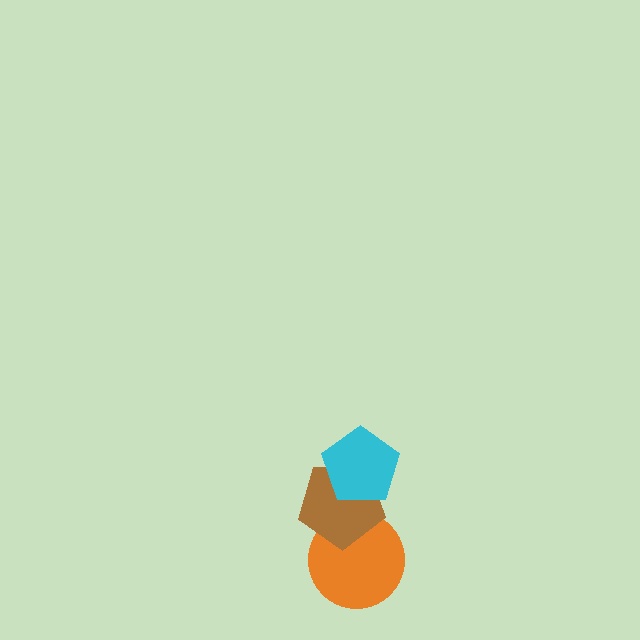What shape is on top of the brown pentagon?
The cyan pentagon is on top of the brown pentagon.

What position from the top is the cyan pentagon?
The cyan pentagon is 1st from the top.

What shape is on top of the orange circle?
The brown pentagon is on top of the orange circle.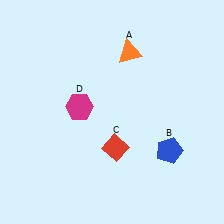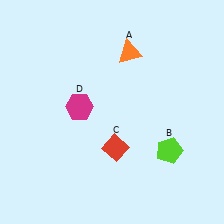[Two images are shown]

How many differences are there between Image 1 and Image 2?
There is 1 difference between the two images.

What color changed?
The pentagon (B) changed from blue in Image 1 to lime in Image 2.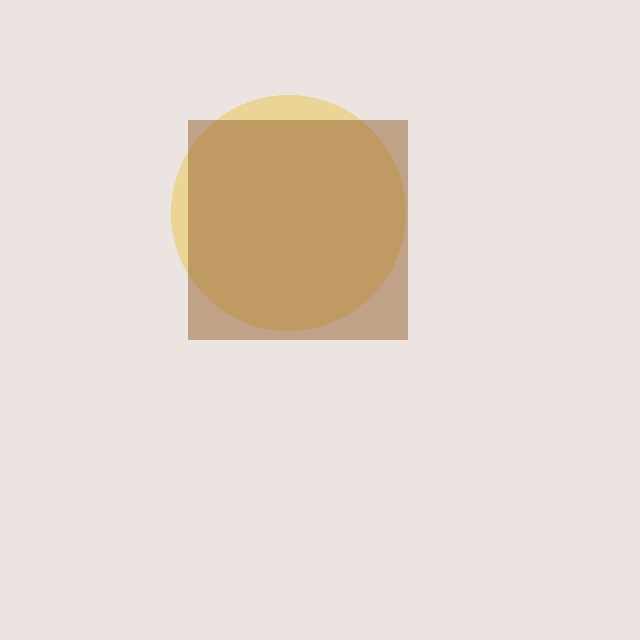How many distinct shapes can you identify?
There are 2 distinct shapes: a yellow circle, a brown square.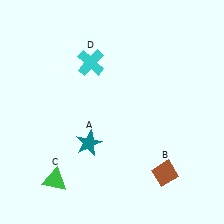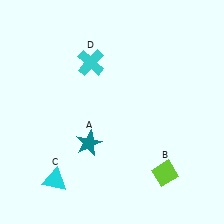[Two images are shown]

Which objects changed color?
B changed from brown to lime. C changed from green to cyan.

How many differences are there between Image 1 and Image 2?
There are 2 differences between the two images.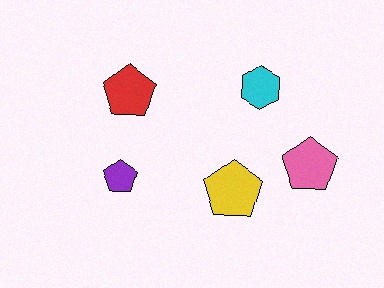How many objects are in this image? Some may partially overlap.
There are 5 objects.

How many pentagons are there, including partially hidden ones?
There are 4 pentagons.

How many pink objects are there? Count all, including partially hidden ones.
There is 1 pink object.